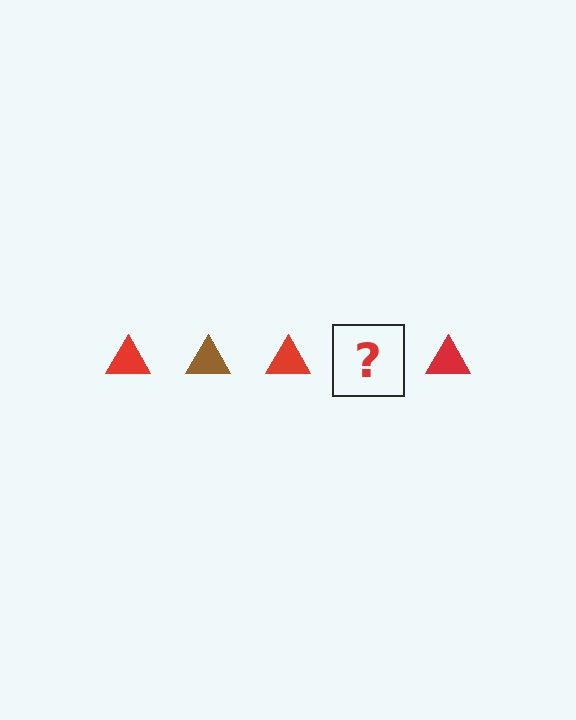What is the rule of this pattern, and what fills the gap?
The rule is that the pattern cycles through red, brown triangles. The gap should be filled with a brown triangle.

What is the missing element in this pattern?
The missing element is a brown triangle.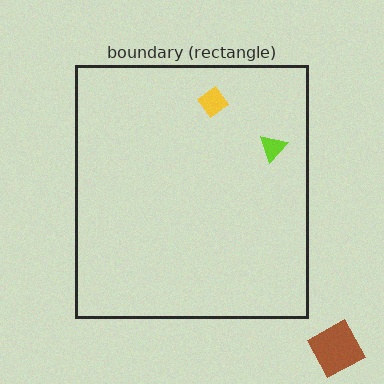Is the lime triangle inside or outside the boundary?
Inside.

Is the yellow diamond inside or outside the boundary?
Inside.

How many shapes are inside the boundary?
2 inside, 1 outside.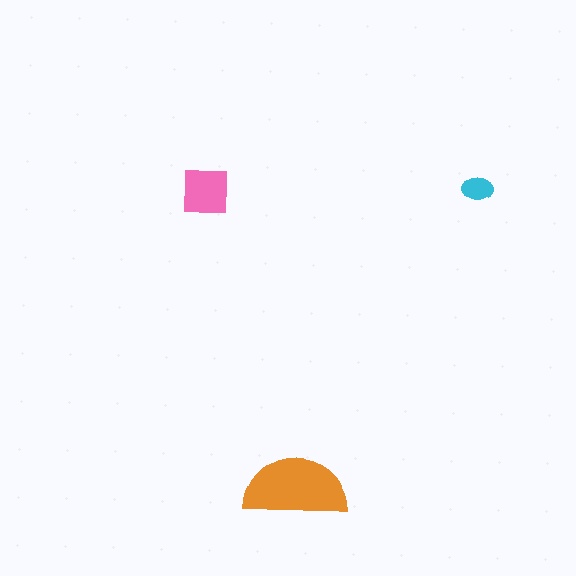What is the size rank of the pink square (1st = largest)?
2nd.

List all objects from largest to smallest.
The orange semicircle, the pink square, the cyan ellipse.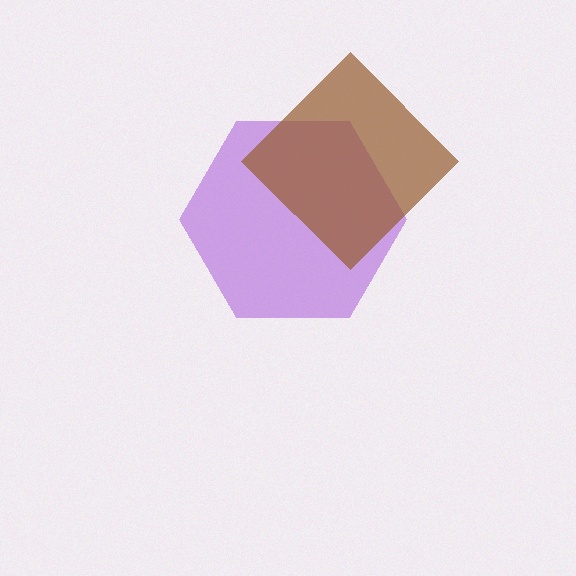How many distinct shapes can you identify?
There are 2 distinct shapes: a purple hexagon, a brown diamond.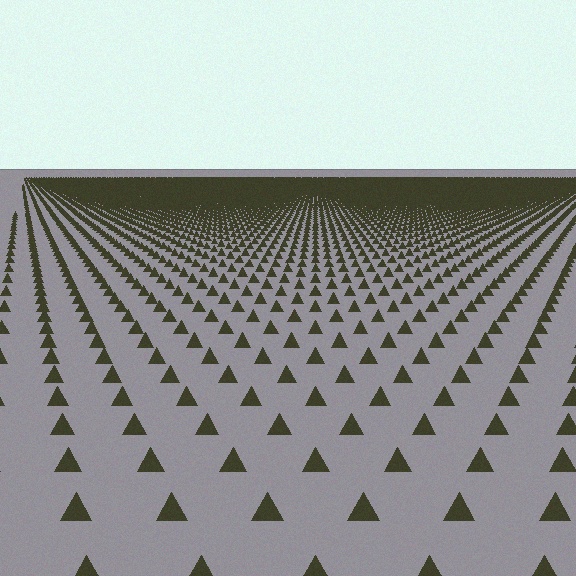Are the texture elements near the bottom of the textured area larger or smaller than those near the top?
Larger. Near the bottom, elements are closer to the viewer and appear at a bigger on-screen size.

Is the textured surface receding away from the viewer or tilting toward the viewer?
The surface is receding away from the viewer. Texture elements get smaller and denser toward the top.